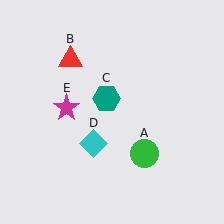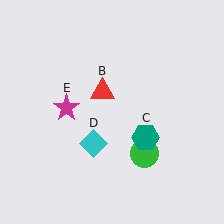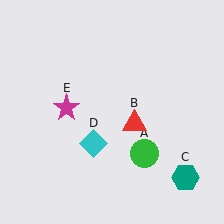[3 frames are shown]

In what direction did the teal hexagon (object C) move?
The teal hexagon (object C) moved down and to the right.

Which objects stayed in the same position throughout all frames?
Green circle (object A) and cyan diamond (object D) and magenta star (object E) remained stationary.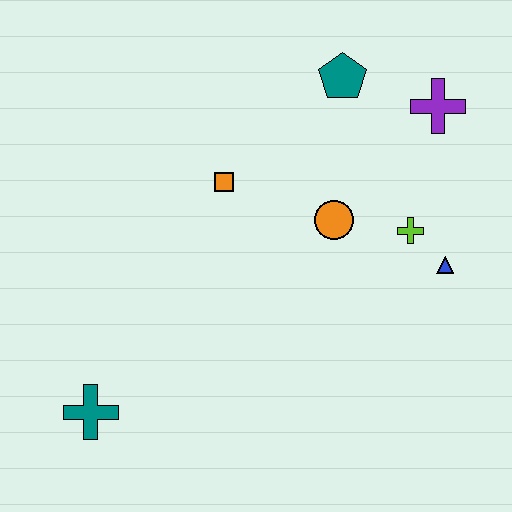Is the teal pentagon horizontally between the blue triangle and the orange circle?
Yes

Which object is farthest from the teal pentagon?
The teal cross is farthest from the teal pentagon.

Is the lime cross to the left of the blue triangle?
Yes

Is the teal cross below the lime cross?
Yes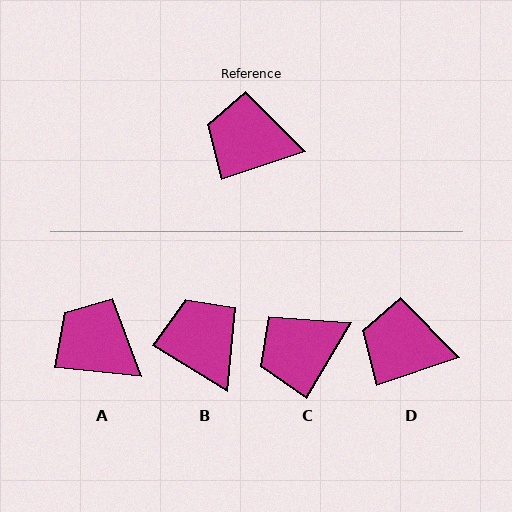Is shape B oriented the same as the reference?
No, it is off by about 50 degrees.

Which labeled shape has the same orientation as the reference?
D.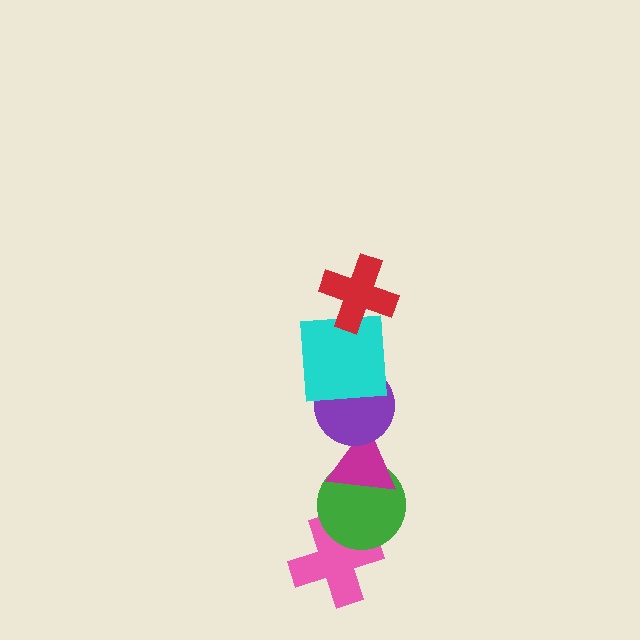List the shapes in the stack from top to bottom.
From top to bottom: the red cross, the cyan square, the purple circle, the magenta triangle, the green circle, the pink cross.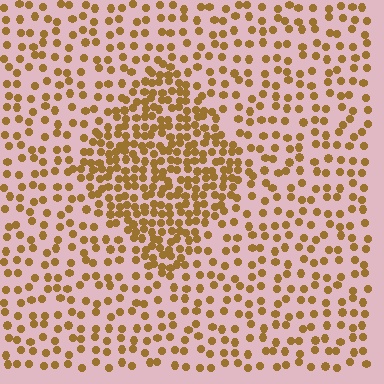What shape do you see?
I see a diamond.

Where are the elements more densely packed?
The elements are more densely packed inside the diamond boundary.